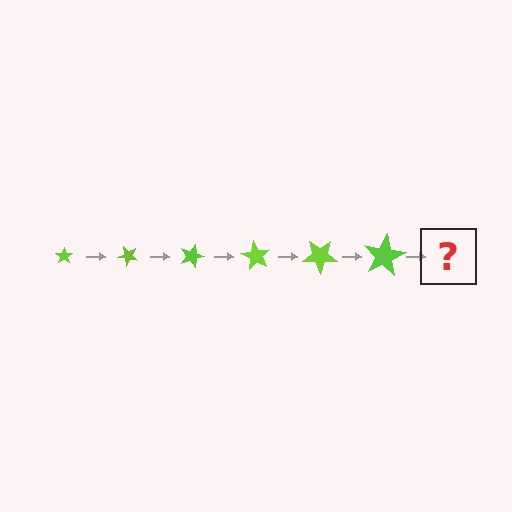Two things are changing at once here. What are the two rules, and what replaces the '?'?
The two rules are that the star grows larger each step and it rotates 45 degrees each step. The '?' should be a star, larger than the previous one and rotated 270 degrees from the start.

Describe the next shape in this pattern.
It should be a star, larger than the previous one and rotated 270 degrees from the start.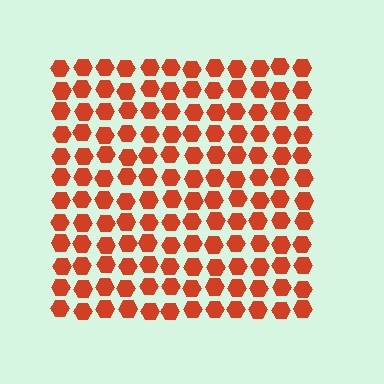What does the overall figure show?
The overall figure shows a square.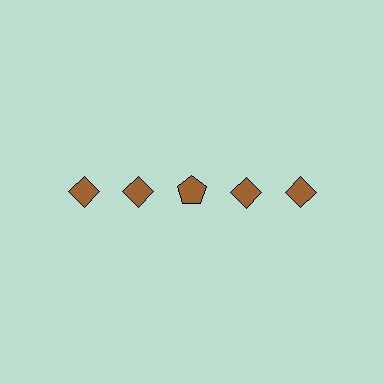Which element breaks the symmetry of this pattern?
The brown pentagon in the top row, center column breaks the symmetry. All other shapes are brown diamonds.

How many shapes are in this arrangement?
There are 5 shapes arranged in a grid pattern.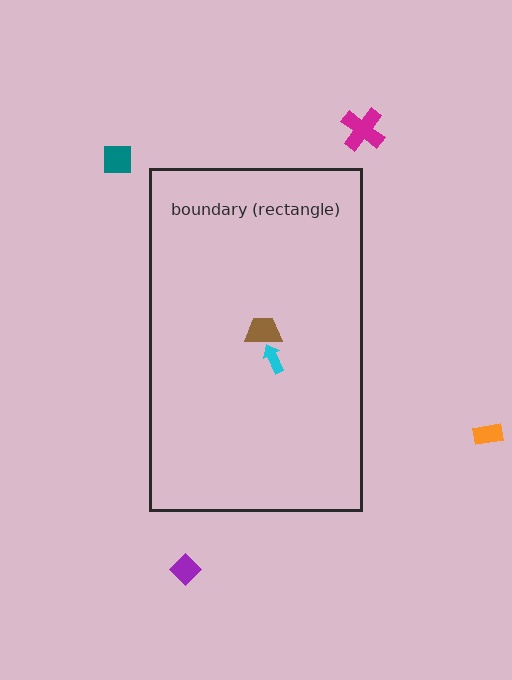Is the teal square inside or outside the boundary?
Outside.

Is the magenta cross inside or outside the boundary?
Outside.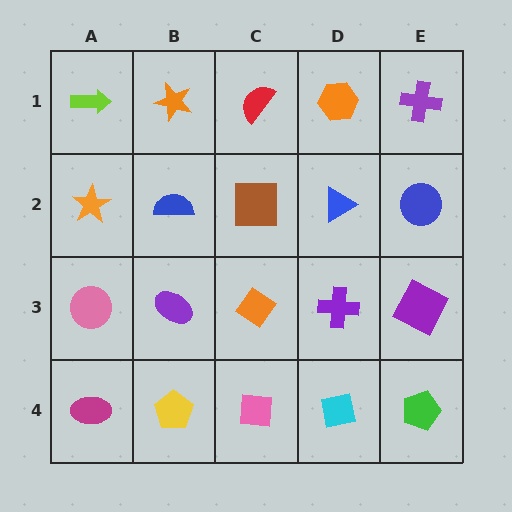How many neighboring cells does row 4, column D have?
3.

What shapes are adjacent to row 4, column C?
An orange diamond (row 3, column C), a yellow pentagon (row 4, column B), a cyan square (row 4, column D).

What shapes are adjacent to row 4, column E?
A purple square (row 3, column E), a cyan square (row 4, column D).